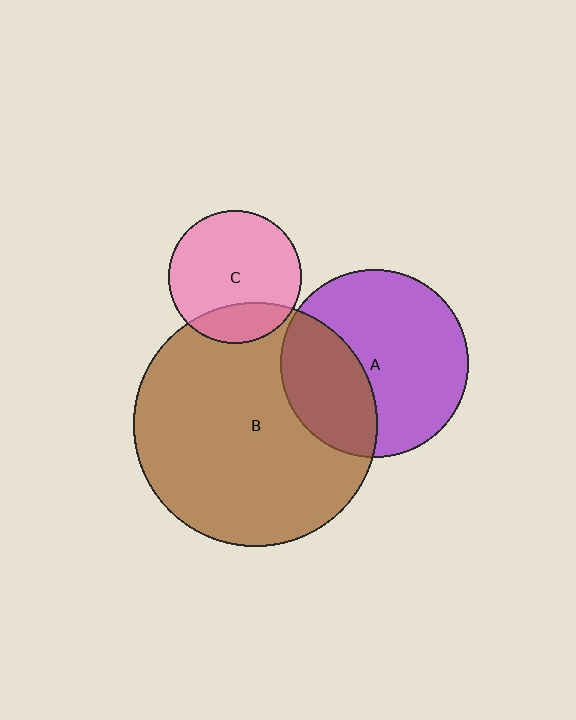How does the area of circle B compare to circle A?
Approximately 1.7 times.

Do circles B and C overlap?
Yes.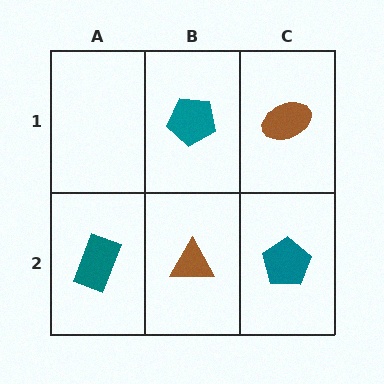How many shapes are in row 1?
2 shapes.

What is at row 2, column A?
A teal rectangle.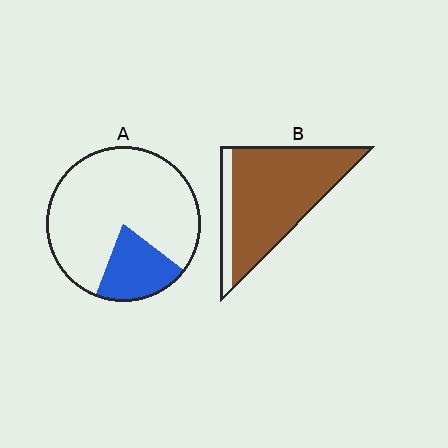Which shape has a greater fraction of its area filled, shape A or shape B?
Shape B.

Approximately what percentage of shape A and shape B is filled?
A is approximately 20% and B is approximately 85%.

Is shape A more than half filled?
No.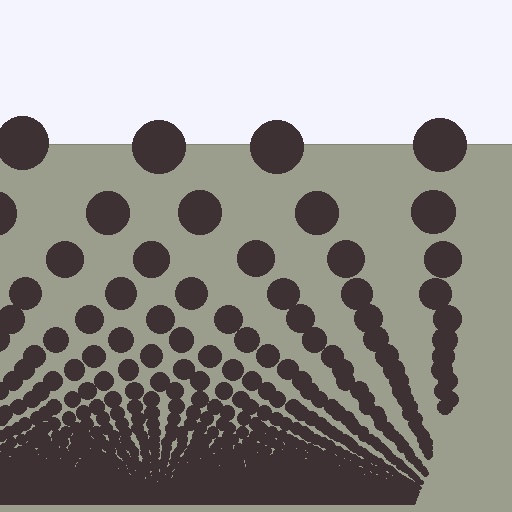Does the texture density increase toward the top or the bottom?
Density increases toward the bottom.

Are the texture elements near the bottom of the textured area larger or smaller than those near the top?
Smaller. The gradient is inverted — elements near the bottom are smaller and denser.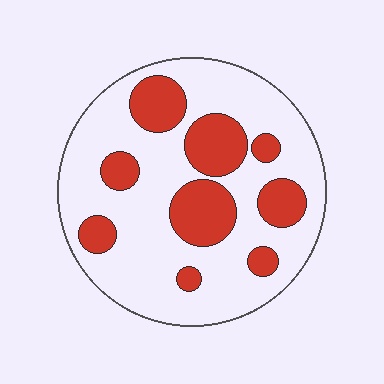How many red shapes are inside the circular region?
9.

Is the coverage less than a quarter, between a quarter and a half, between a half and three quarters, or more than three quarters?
Between a quarter and a half.